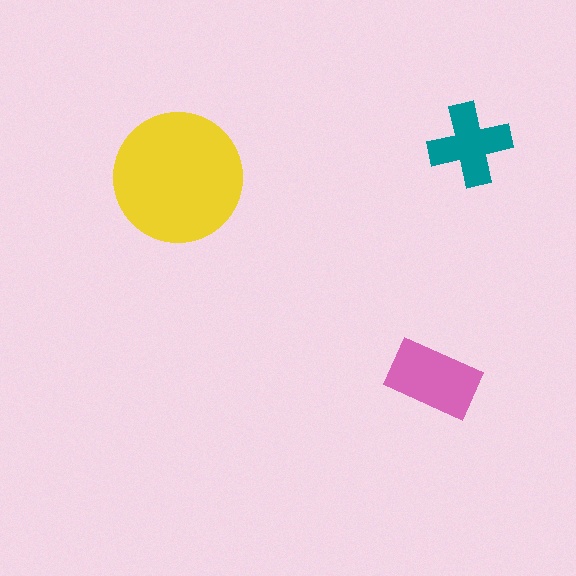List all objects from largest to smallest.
The yellow circle, the pink rectangle, the teal cross.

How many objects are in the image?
There are 3 objects in the image.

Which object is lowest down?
The pink rectangle is bottommost.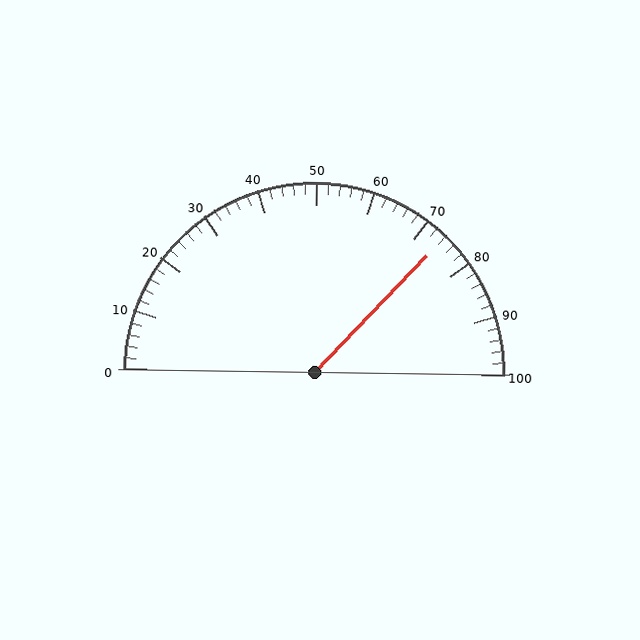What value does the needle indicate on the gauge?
The needle indicates approximately 74.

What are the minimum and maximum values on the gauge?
The gauge ranges from 0 to 100.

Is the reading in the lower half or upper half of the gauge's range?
The reading is in the upper half of the range (0 to 100).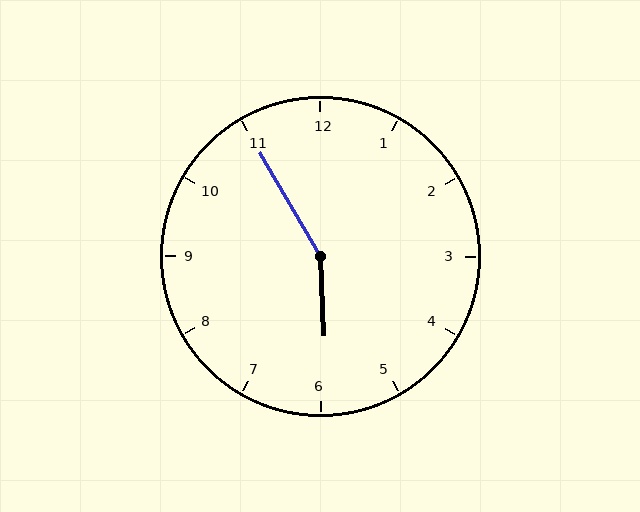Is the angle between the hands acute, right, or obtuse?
It is obtuse.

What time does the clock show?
5:55.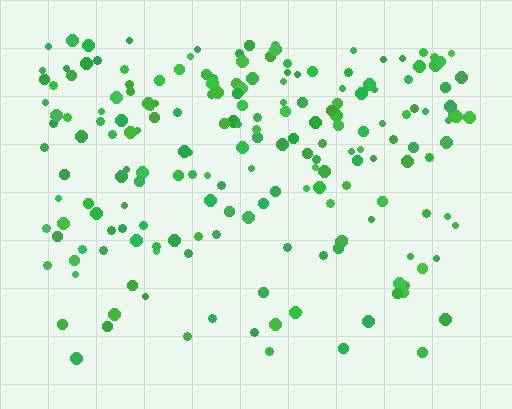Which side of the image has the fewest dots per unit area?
The bottom.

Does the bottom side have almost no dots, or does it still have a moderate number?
Still a moderate number, just noticeably fewer than the top.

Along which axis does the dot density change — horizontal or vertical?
Vertical.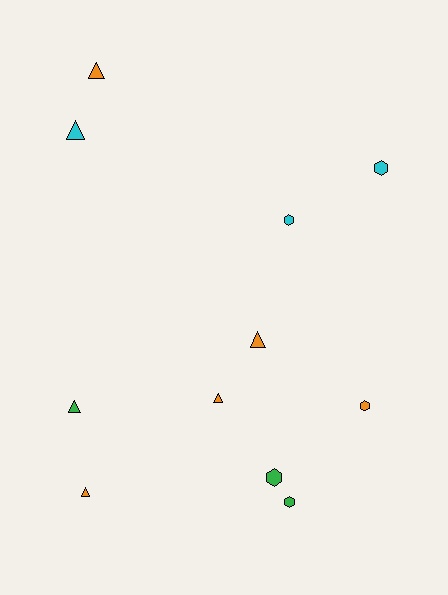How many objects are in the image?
There are 11 objects.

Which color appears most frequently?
Orange, with 5 objects.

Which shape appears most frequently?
Triangle, with 6 objects.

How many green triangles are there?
There is 1 green triangle.